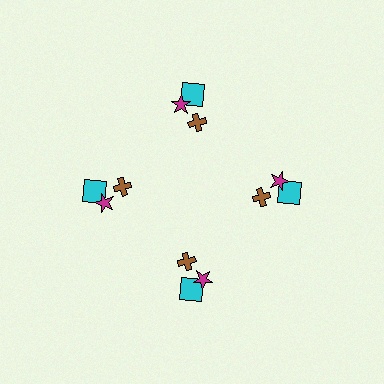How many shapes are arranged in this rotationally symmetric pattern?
There are 12 shapes, arranged in 4 groups of 3.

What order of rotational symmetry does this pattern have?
This pattern has 4-fold rotational symmetry.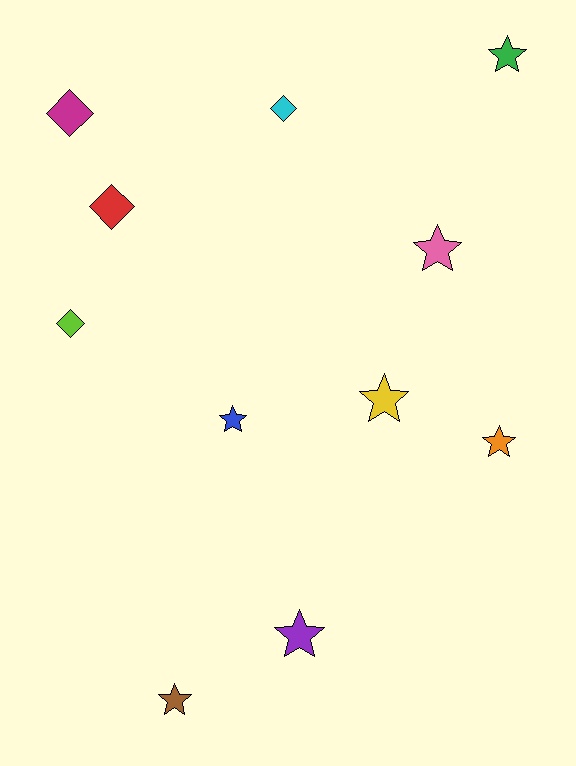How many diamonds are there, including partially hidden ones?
There are 4 diamonds.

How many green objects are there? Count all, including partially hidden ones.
There is 1 green object.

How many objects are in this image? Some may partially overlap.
There are 11 objects.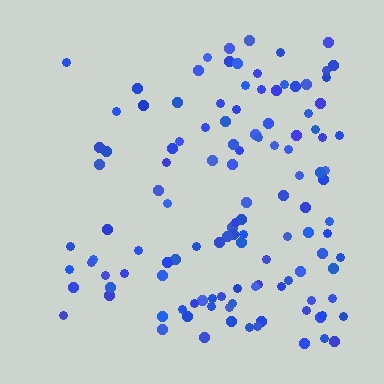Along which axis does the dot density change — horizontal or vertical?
Horizontal.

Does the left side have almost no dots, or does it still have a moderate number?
Still a moderate number, just noticeably fewer than the right.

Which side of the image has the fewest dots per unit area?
The left.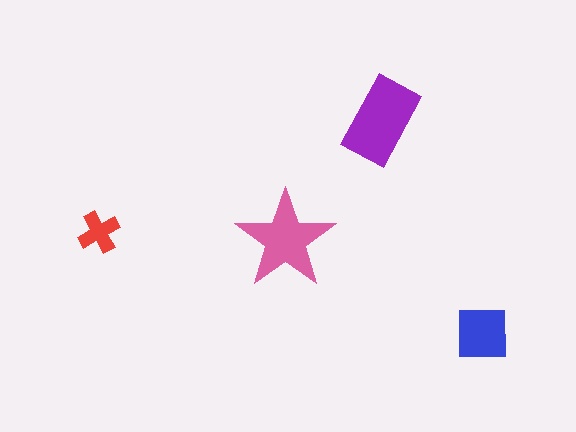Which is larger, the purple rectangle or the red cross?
The purple rectangle.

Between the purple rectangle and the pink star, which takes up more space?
The purple rectangle.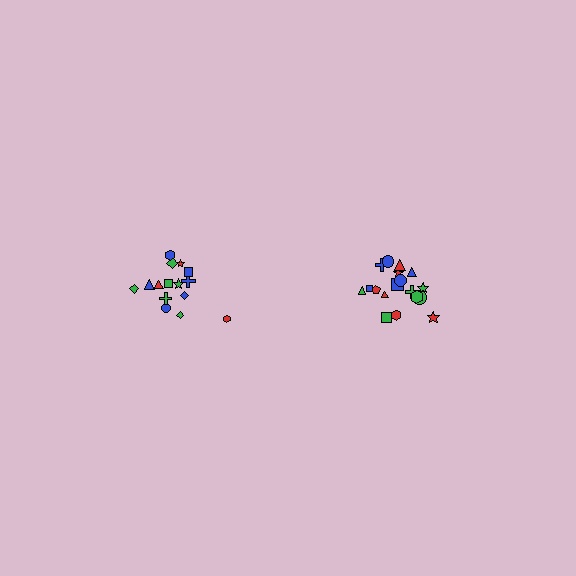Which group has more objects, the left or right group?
The right group.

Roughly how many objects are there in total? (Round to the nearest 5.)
Roughly 35 objects in total.